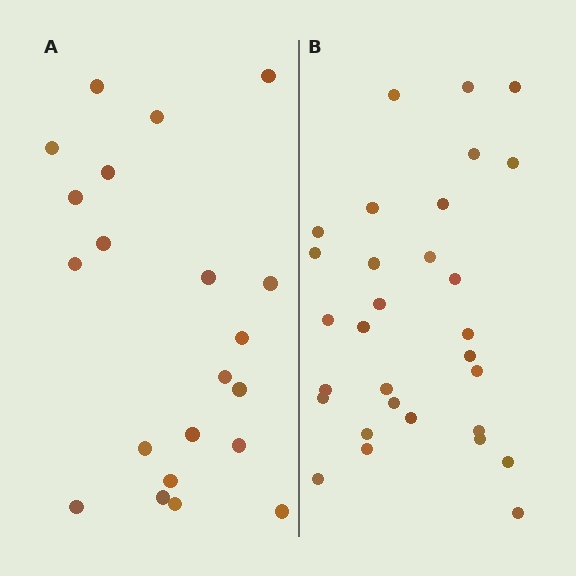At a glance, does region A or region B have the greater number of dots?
Region B (the right region) has more dots.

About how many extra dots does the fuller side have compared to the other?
Region B has roughly 8 or so more dots than region A.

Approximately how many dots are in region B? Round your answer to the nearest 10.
About 30 dots.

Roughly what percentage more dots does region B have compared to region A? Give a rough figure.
About 45% more.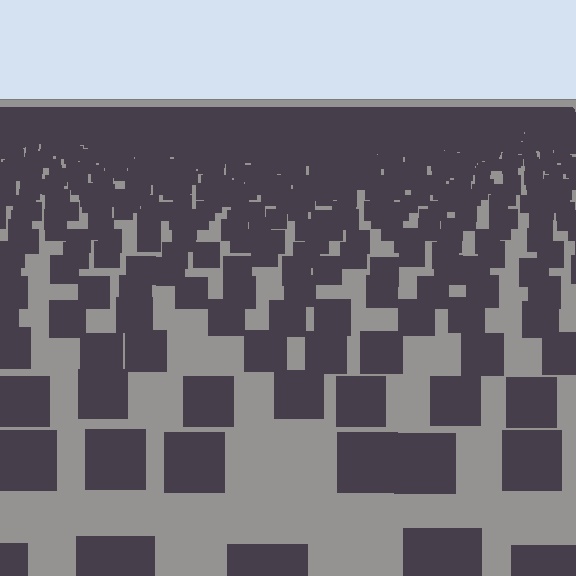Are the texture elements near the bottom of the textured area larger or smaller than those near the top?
Larger. Near the bottom, elements are closer to the viewer and appear at a bigger on-screen size.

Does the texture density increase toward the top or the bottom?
Density increases toward the top.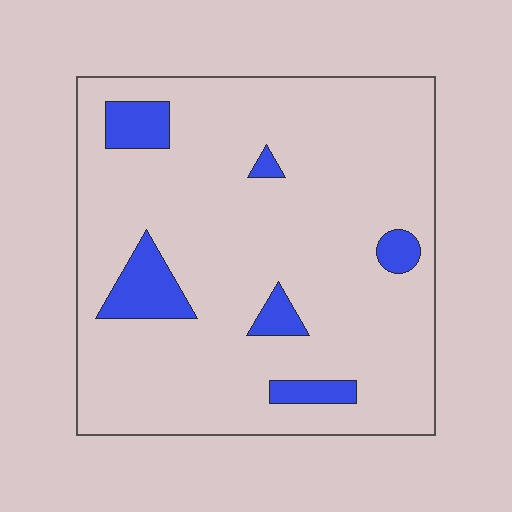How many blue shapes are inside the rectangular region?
6.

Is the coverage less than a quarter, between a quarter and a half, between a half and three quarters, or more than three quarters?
Less than a quarter.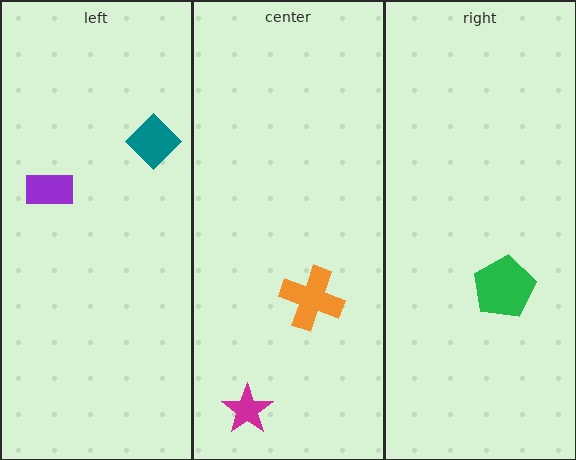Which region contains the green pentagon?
The right region.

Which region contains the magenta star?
The center region.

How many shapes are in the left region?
2.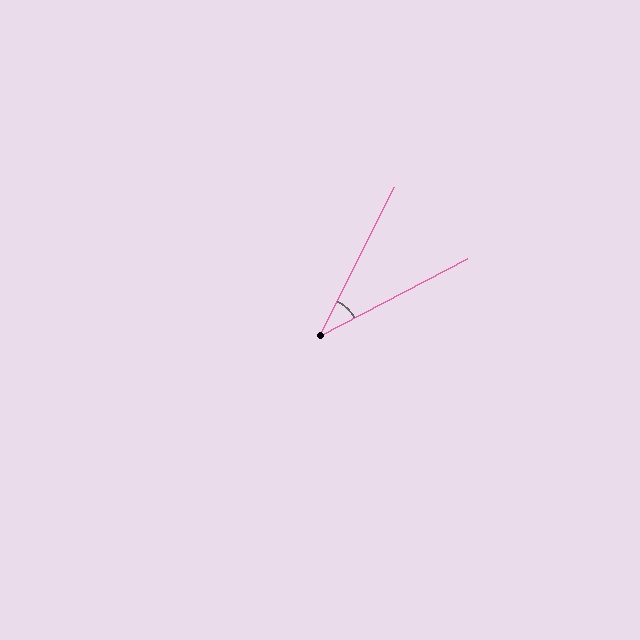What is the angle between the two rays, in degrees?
Approximately 36 degrees.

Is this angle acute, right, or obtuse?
It is acute.